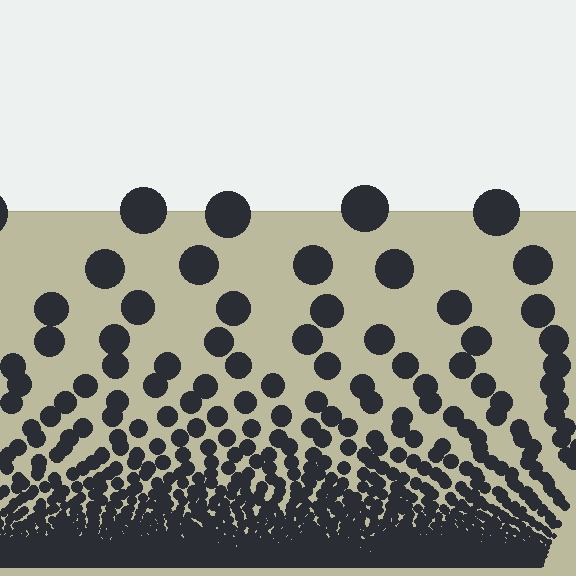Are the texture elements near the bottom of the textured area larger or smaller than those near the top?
Smaller. The gradient is inverted — elements near the bottom are smaller and denser.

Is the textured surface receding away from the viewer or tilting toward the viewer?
The surface appears to tilt toward the viewer. Texture elements get larger and sparser toward the top.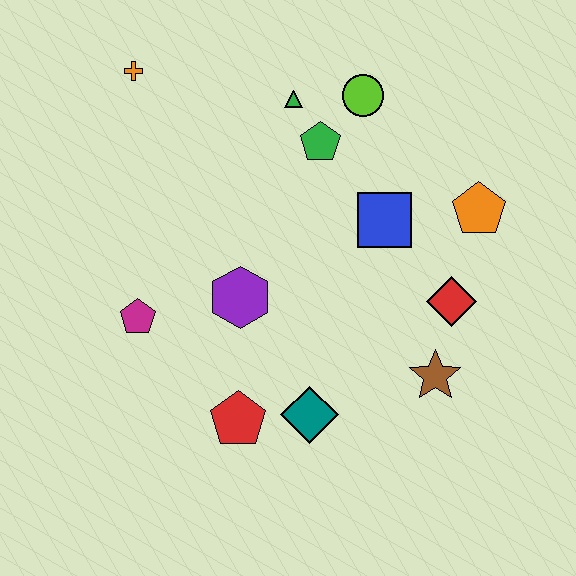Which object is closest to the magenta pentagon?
The purple hexagon is closest to the magenta pentagon.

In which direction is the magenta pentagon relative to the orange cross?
The magenta pentagon is below the orange cross.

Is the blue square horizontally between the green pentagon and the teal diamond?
No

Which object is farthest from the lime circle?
The red pentagon is farthest from the lime circle.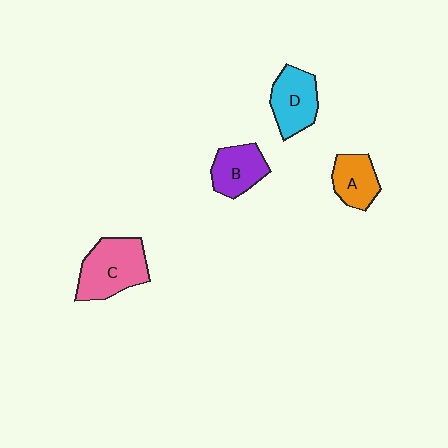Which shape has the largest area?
Shape C (pink).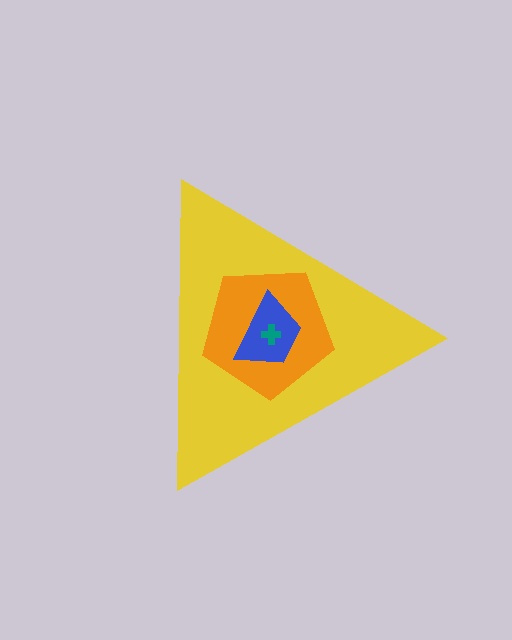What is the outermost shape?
The yellow triangle.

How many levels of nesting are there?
4.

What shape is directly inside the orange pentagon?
The blue trapezoid.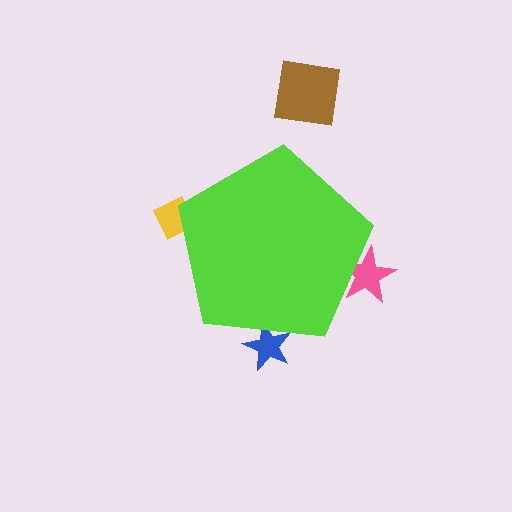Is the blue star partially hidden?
Yes, the blue star is partially hidden behind the lime pentagon.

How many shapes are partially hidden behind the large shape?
3 shapes are partially hidden.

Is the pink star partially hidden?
Yes, the pink star is partially hidden behind the lime pentagon.